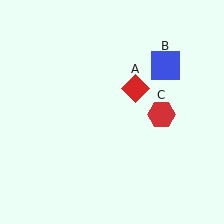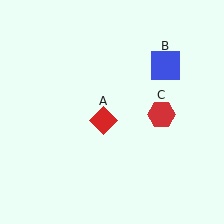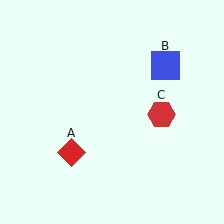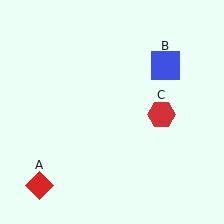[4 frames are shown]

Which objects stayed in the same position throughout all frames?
Blue square (object B) and red hexagon (object C) remained stationary.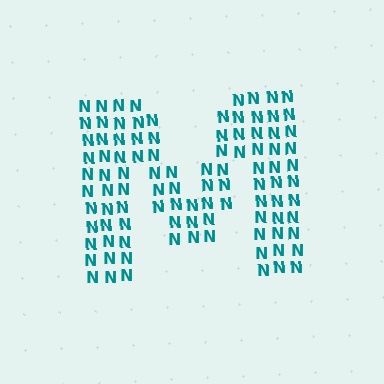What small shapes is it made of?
It is made of small letter N's.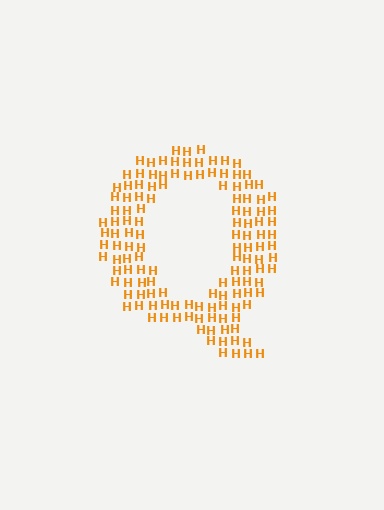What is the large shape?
The large shape is the letter Q.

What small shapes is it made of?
It is made of small letter H's.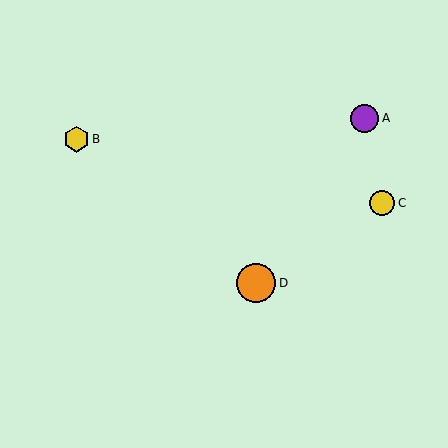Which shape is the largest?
The orange circle (labeled D) is the largest.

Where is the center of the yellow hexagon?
The center of the yellow hexagon is at (76, 139).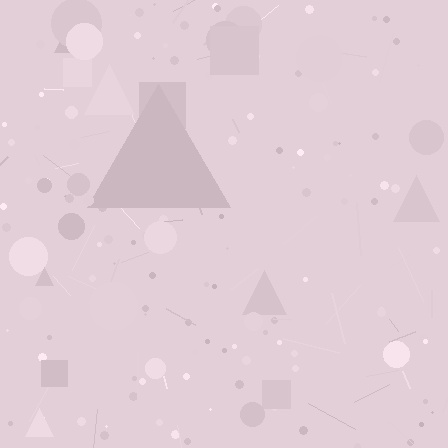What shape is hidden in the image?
A triangle is hidden in the image.